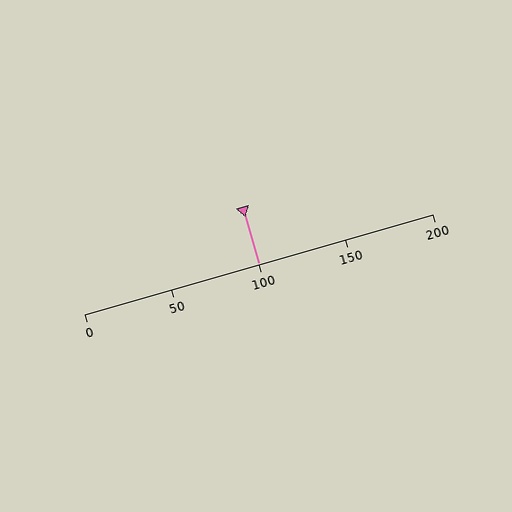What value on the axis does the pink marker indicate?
The marker indicates approximately 100.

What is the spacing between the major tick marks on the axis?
The major ticks are spaced 50 apart.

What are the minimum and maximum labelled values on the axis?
The axis runs from 0 to 200.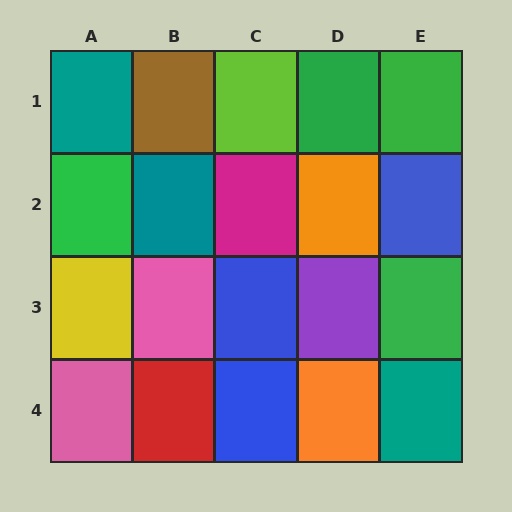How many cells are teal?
3 cells are teal.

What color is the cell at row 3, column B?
Pink.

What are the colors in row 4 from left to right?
Pink, red, blue, orange, teal.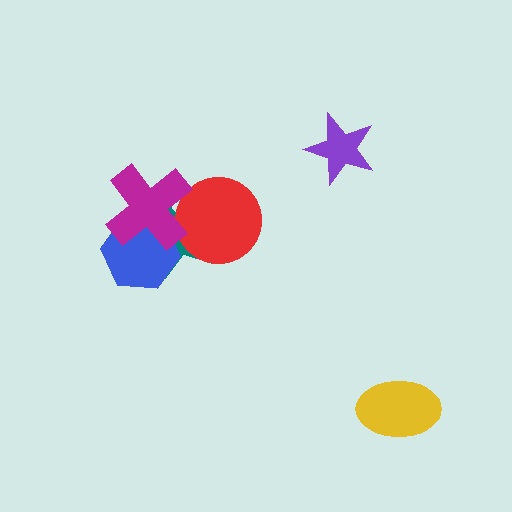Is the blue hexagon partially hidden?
Yes, it is partially covered by another shape.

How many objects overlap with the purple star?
0 objects overlap with the purple star.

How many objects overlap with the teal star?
3 objects overlap with the teal star.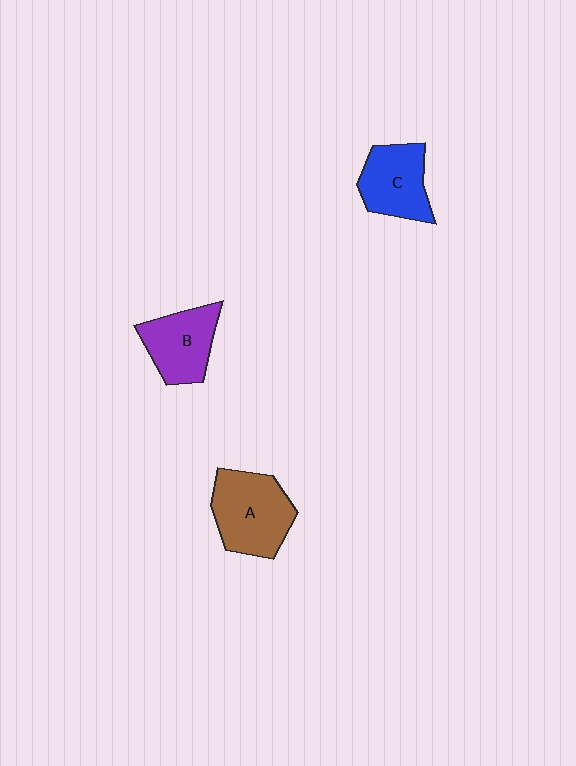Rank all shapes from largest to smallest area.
From largest to smallest: A (brown), C (blue), B (purple).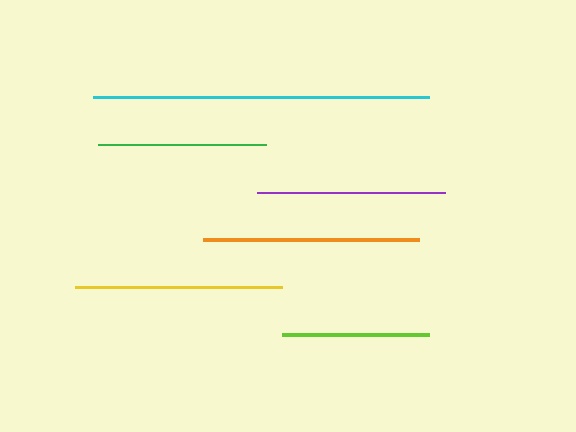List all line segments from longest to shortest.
From longest to shortest: cyan, orange, yellow, purple, green, lime.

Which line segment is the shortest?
The lime line is the shortest at approximately 147 pixels.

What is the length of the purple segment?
The purple segment is approximately 188 pixels long.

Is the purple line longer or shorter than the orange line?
The orange line is longer than the purple line.